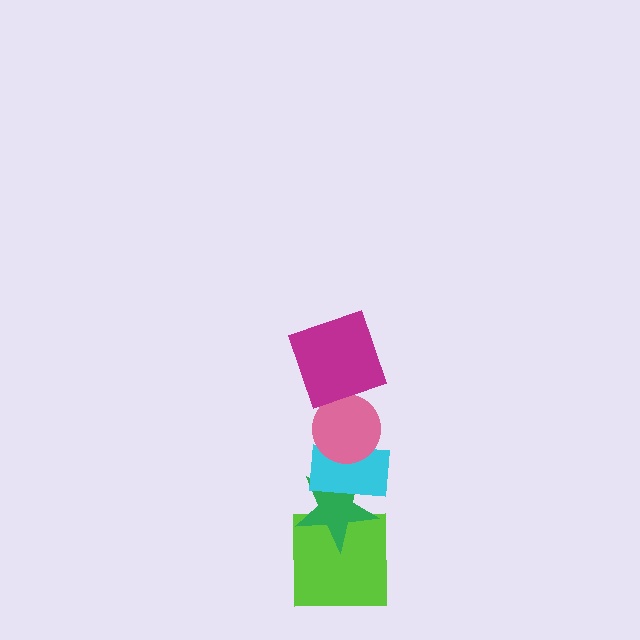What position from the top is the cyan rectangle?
The cyan rectangle is 3rd from the top.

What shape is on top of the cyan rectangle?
The pink circle is on top of the cyan rectangle.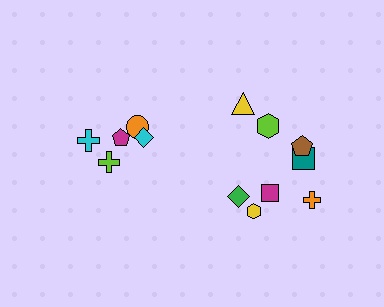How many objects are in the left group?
There are 5 objects.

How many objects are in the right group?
There are 8 objects.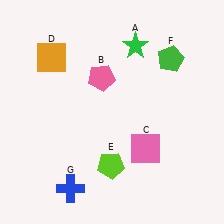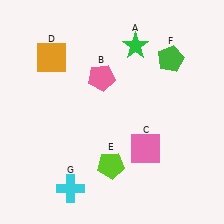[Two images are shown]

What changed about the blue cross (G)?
In Image 1, G is blue. In Image 2, it changed to cyan.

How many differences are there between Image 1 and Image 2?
There is 1 difference between the two images.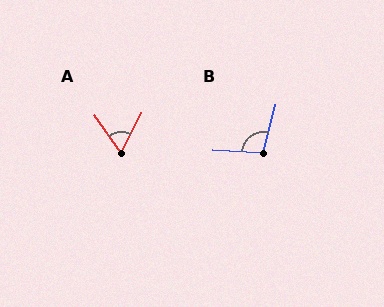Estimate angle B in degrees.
Approximately 101 degrees.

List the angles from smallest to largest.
A (61°), B (101°).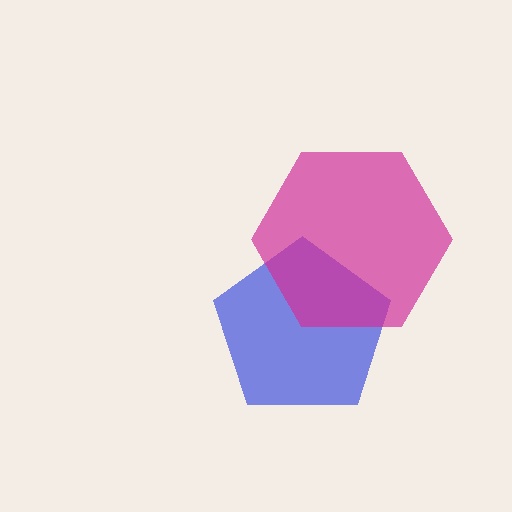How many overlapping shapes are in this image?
There are 2 overlapping shapes in the image.